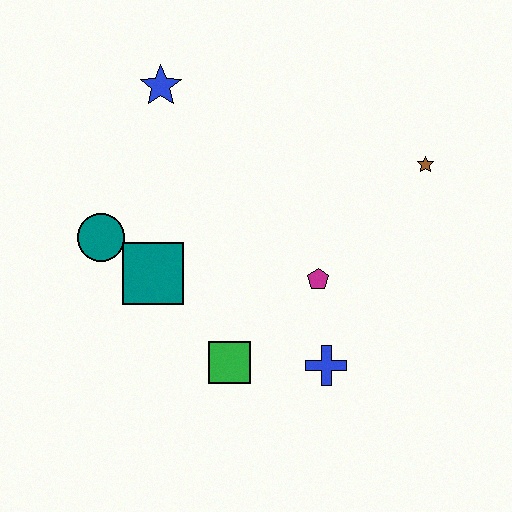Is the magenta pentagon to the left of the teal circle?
No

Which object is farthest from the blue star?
The blue cross is farthest from the blue star.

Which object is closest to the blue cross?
The magenta pentagon is closest to the blue cross.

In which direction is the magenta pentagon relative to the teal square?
The magenta pentagon is to the right of the teal square.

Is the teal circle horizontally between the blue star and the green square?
No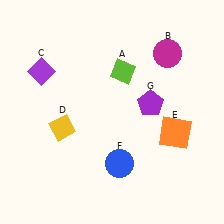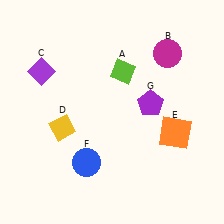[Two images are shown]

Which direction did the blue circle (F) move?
The blue circle (F) moved left.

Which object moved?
The blue circle (F) moved left.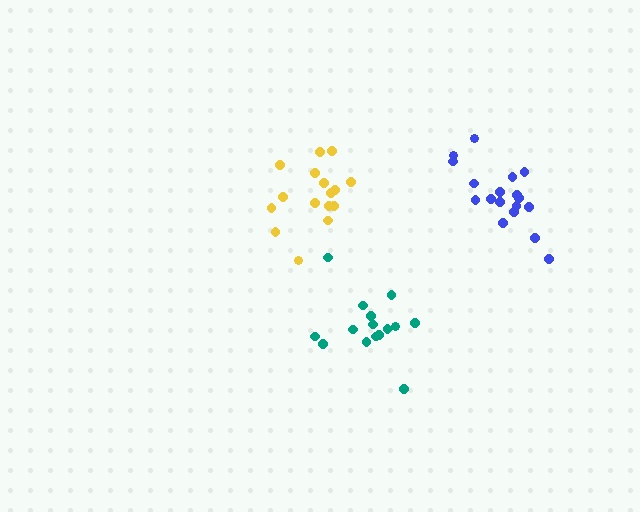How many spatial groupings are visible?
There are 3 spatial groupings.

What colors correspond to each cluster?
The clusters are colored: yellow, teal, blue.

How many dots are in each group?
Group 1: 16 dots, Group 2: 15 dots, Group 3: 18 dots (49 total).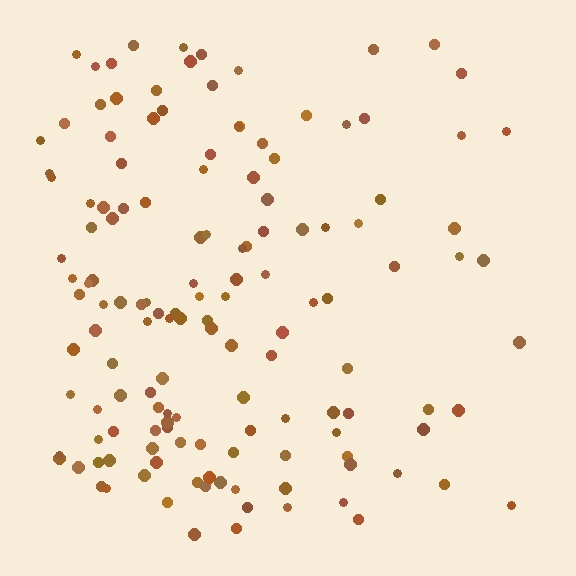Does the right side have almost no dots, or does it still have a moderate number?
Still a moderate number, just noticeably fewer than the left.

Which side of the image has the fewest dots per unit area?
The right.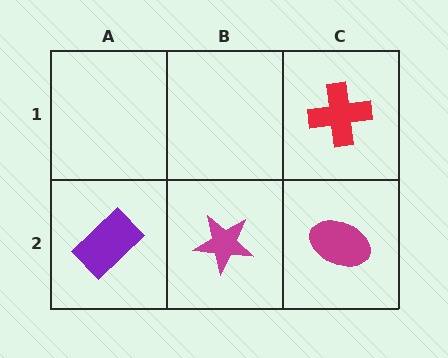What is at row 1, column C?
A red cross.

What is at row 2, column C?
A magenta ellipse.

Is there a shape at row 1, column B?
No, that cell is empty.